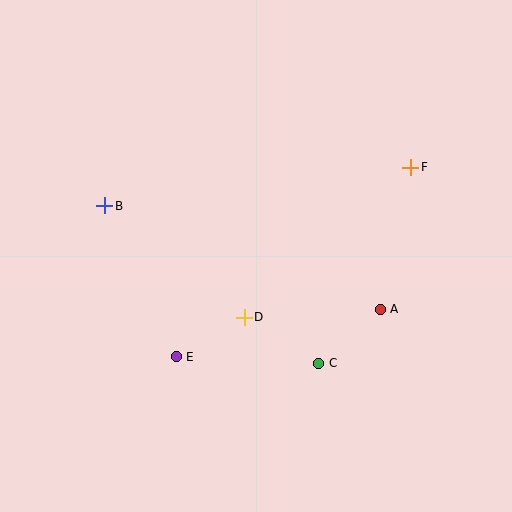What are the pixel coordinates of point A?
Point A is at (380, 309).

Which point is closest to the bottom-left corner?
Point E is closest to the bottom-left corner.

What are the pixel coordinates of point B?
Point B is at (105, 206).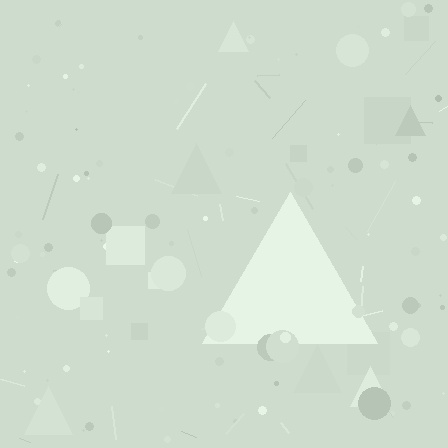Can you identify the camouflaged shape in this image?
The camouflaged shape is a triangle.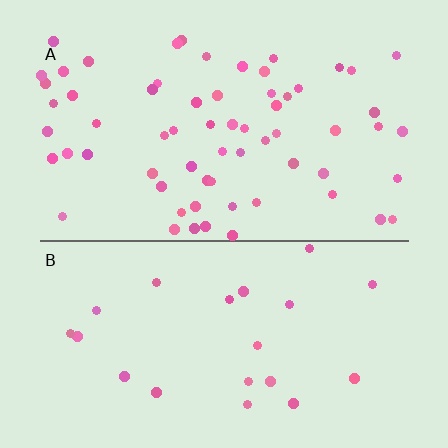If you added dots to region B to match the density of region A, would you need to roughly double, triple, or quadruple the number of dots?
Approximately triple.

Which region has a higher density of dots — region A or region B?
A (the top).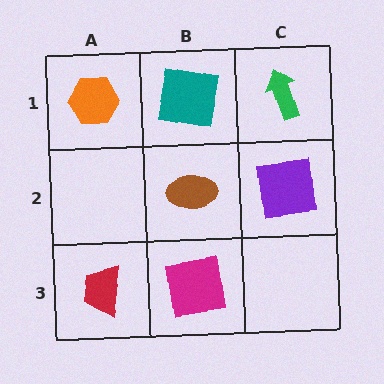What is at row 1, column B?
A teal square.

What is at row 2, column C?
A purple square.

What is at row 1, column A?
An orange hexagon.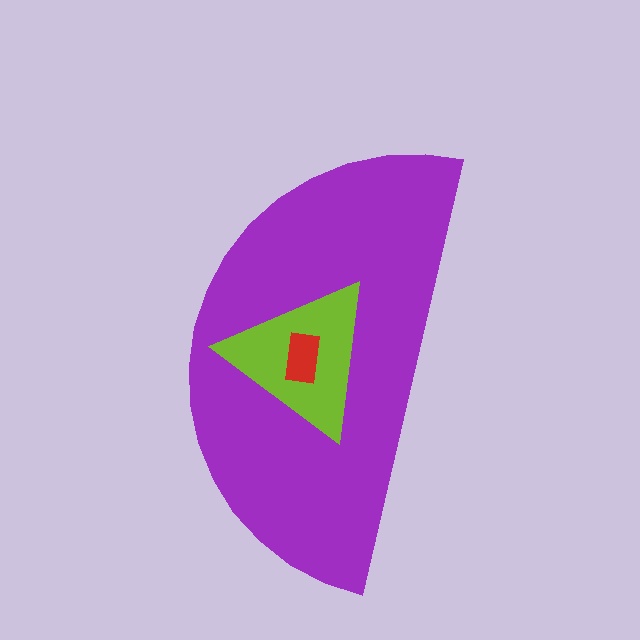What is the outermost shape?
The purple semicircle.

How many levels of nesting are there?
3.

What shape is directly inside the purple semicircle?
The lime triangle.